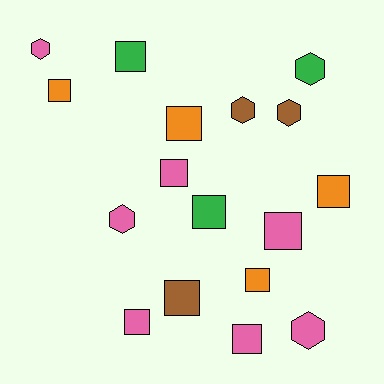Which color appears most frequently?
Pink, with 7 objects.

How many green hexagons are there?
There is 1 green hexagon.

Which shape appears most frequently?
Square, with 11 objects.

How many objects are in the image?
There are 17 objects.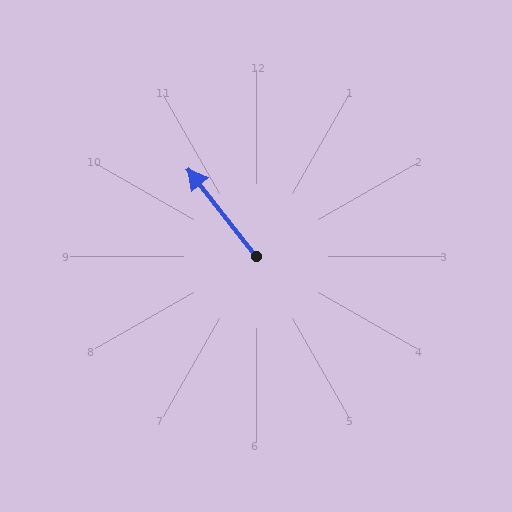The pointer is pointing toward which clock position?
Roughly 11 o'clock.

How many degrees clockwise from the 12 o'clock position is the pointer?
Approximately 322 degrees.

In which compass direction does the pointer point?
Northwest.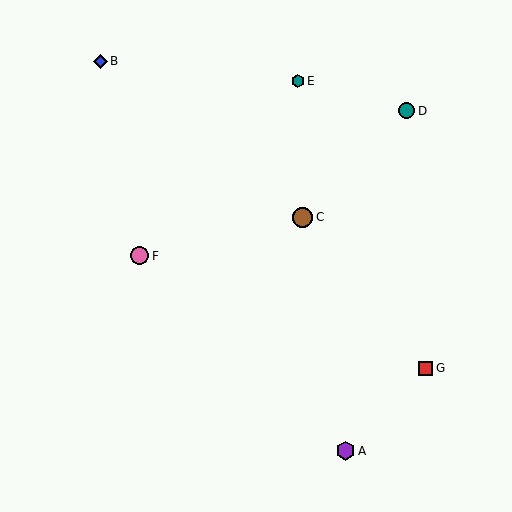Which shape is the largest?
The brown circle (labeled C) is the largest.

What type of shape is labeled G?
Shape G is a red square.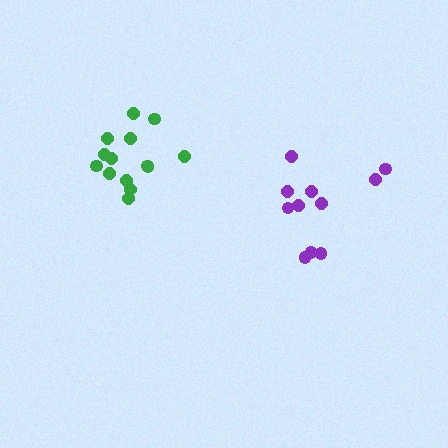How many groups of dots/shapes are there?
There are 2 groups.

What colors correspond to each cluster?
The clusters are colored: green, purple.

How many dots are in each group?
Group 1: 14 dots, Group 2: 11 dots (25 total).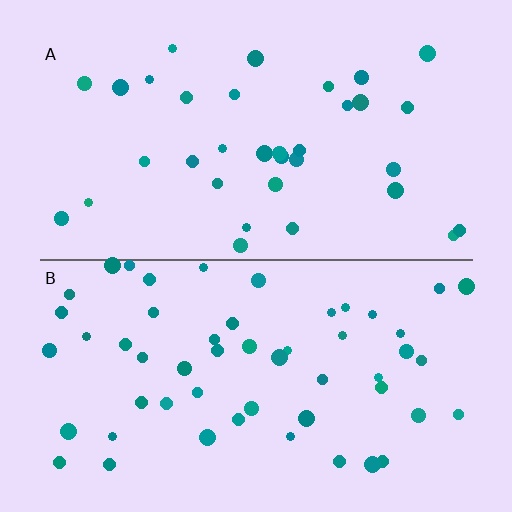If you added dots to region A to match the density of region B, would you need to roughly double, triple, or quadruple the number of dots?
Approximately double.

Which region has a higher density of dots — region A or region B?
B (the bottom).